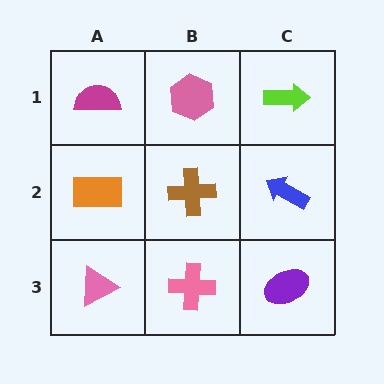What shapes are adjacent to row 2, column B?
A pink hexagon (row 1, column B), a pink cross (row 3, column B), an orange rectangle (row 2, column A), a blue arrow (row 2, column C).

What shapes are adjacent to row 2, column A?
A magenta semicircle (row 1, column A), a pink triangle (row 3, column A), a brown cross (row 2, column B).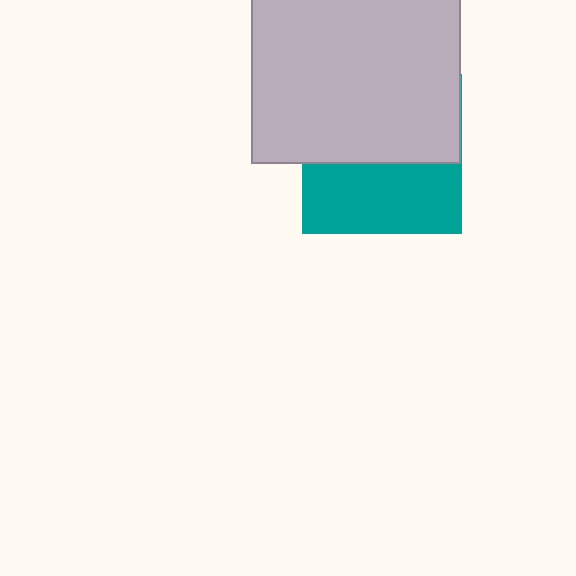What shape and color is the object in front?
The object in front is a light gray square.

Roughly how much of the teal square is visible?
A small part of it is visible (roughly 44%).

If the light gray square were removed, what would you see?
You would see the complete teal square.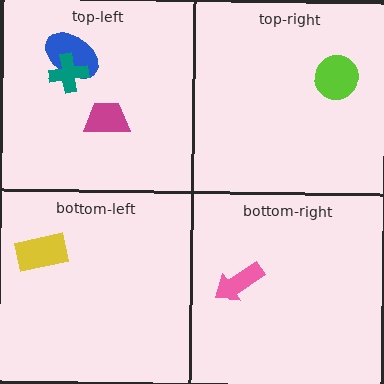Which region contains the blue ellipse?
The top-left region.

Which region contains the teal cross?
The top-left region.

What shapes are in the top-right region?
The lime circle.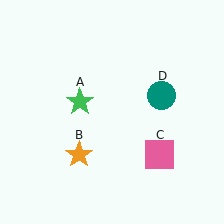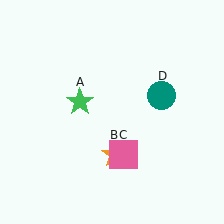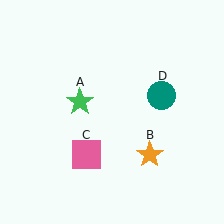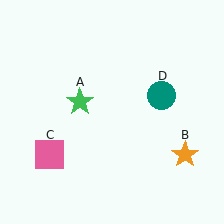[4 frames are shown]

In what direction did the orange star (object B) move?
The orange star (object B) moved right.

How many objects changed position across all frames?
2 objects changed position: orange star (object B), pink square (object C).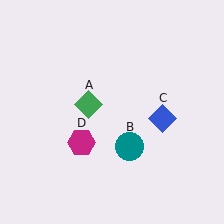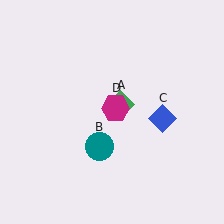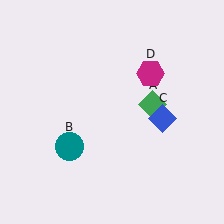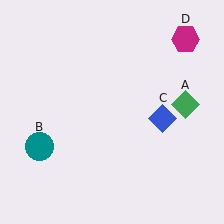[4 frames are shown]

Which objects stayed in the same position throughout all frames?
Blue diamond (object C) remained stationary.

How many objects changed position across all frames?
3 objects changed position: green diamond (object A), teal circle (object B), magenta hexagon (object D).